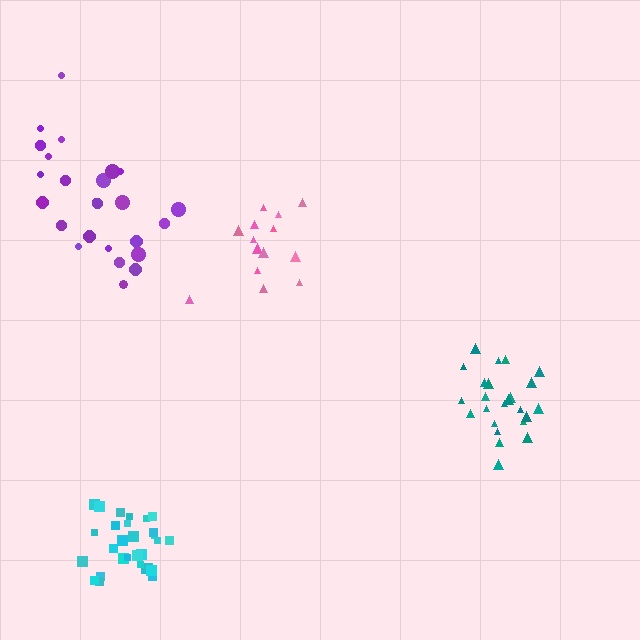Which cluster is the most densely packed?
Cyan.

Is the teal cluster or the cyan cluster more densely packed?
Cyan.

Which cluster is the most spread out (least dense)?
Pink.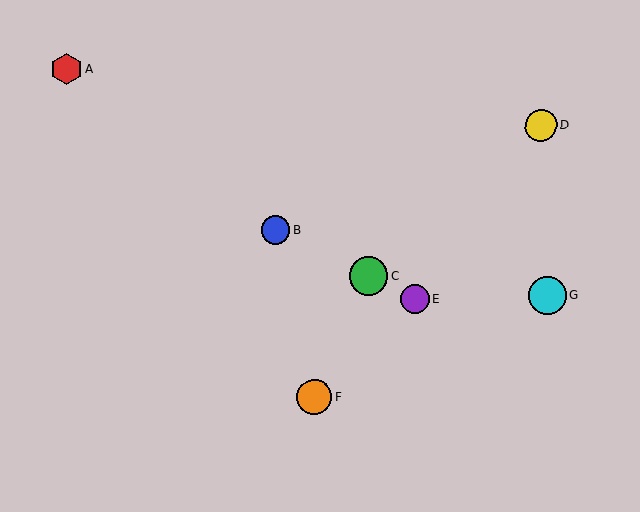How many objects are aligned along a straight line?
3 objects (B, C, E) are aligned along a straight line.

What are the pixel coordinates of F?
Object F is at (315, 397).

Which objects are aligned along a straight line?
Objects B, C, E are aligned along a straight line.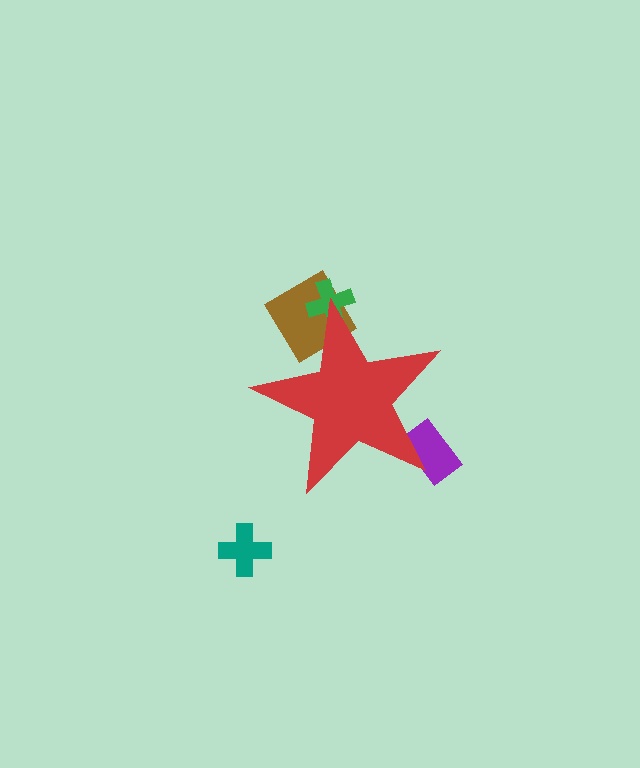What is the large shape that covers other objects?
A red star.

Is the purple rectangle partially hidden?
Yes, the purple rectangle is partially hidden behind the red star.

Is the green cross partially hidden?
Yes, the green cross is partially hidden behind the red star.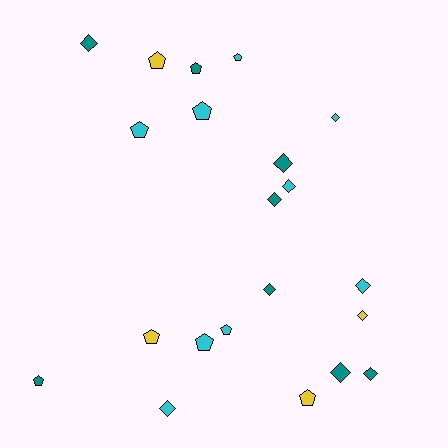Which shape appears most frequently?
Diamond, with 11 objects.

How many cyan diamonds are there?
There are 4 cyan diamonds.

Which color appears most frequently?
Cyan, with 9 objects.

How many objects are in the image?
There are 21 objects.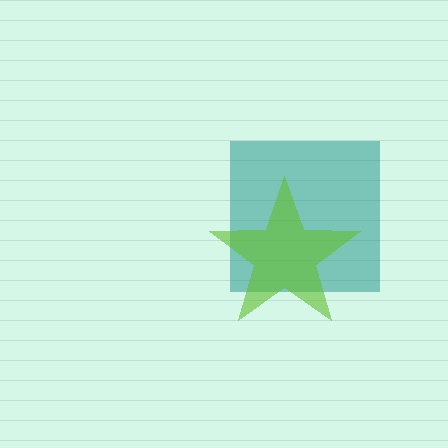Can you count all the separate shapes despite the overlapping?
Yes, there are 2 separate shapes.